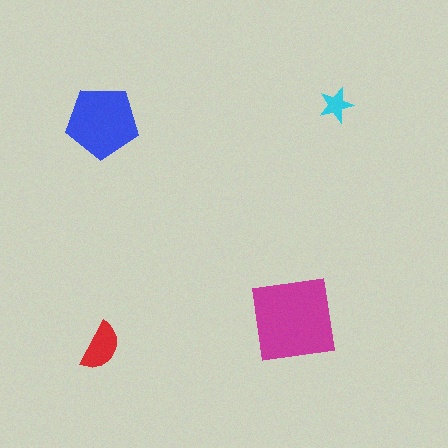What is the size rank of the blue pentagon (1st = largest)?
2nd.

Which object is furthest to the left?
The blue pentagon is leftmost.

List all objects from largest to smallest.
The magenta square, the blue pentagon, the red semicircle, the cyan star.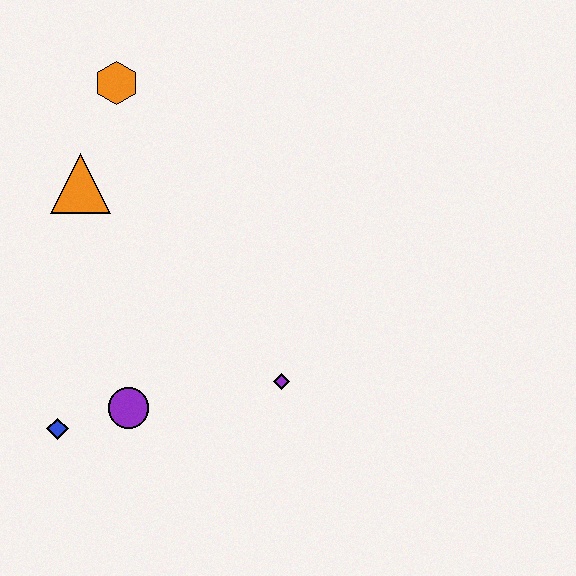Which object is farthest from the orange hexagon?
The blue diamond is farthest from the orange hexagon.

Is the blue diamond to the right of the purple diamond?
No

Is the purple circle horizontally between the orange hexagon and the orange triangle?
No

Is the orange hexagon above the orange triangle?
Yes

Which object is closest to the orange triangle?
The orange hexagon is closest to the orange triangle.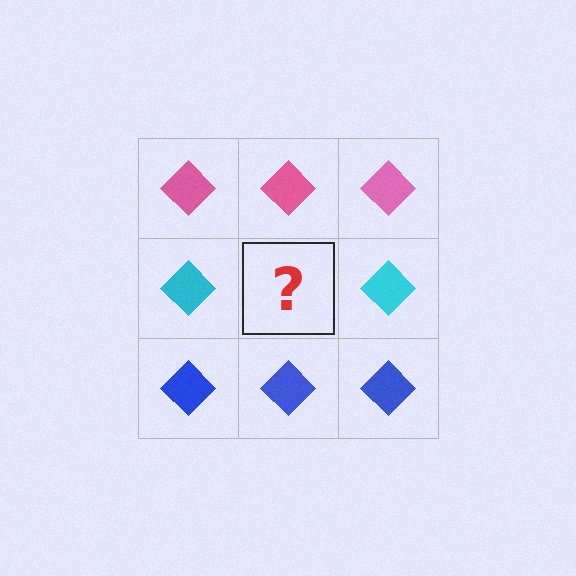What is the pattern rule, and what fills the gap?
The rule is that each row has a consistent color. The gap should be filled with a cyan diamond.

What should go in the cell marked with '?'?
The missing cell should contain a cyan diamond.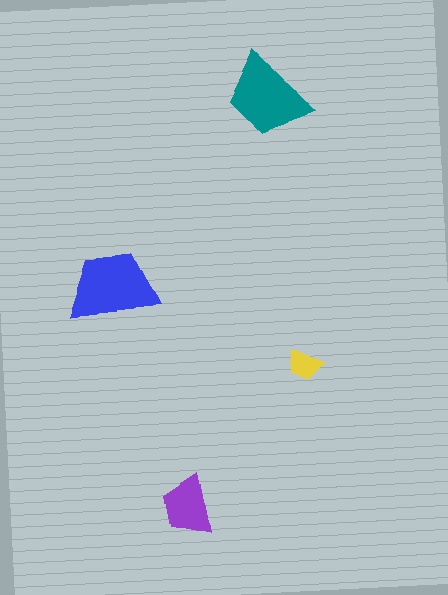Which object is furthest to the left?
The blue trapezoid is leftmost.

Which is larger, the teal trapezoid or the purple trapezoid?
The teal one.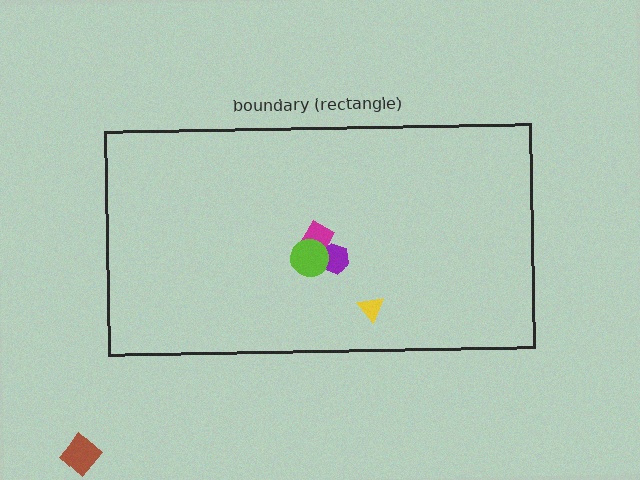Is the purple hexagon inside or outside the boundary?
Inside.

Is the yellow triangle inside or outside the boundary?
Inside.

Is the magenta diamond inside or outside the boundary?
Inside.